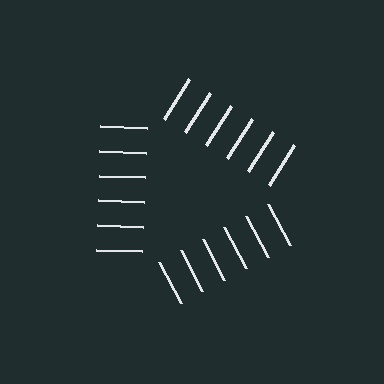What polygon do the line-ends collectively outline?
An illusory triangle — the line segments terminate on its edges but no continuous stroke is drawn.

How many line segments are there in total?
18 — 6 along each of the 3 edges.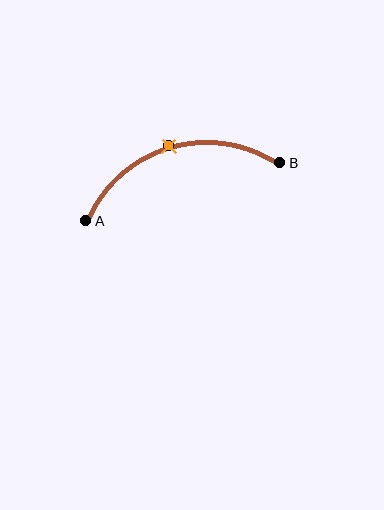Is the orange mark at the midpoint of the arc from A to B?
Yes. The orange mark lies on the arc at equal arc-length from both A and B — it is the arc midpoint.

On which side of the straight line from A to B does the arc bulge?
The arc bulges above the straight line connecting A and B.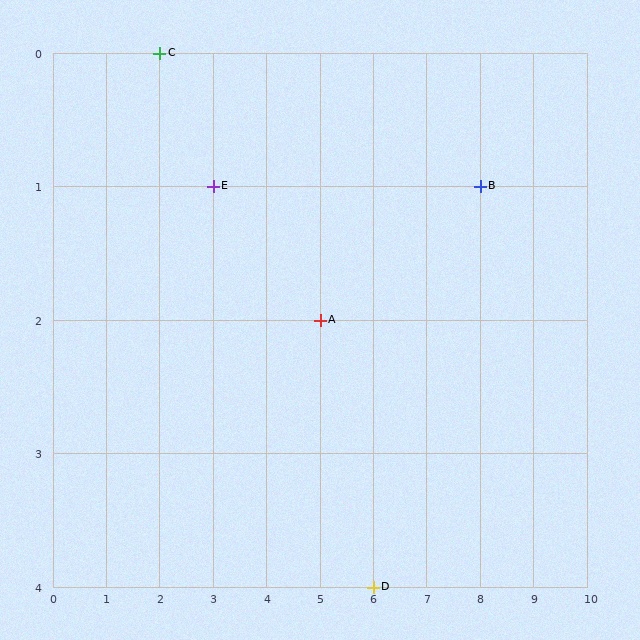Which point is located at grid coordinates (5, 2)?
Point A is at (5, 2).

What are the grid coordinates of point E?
Point E is at grid coordinates (3, 1).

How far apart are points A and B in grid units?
Points A and B are 3 columns and 1 row apart (about 3.2 grid units diagonally).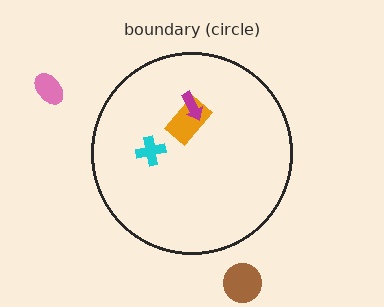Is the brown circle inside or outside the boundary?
Outside.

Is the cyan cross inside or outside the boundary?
Inside.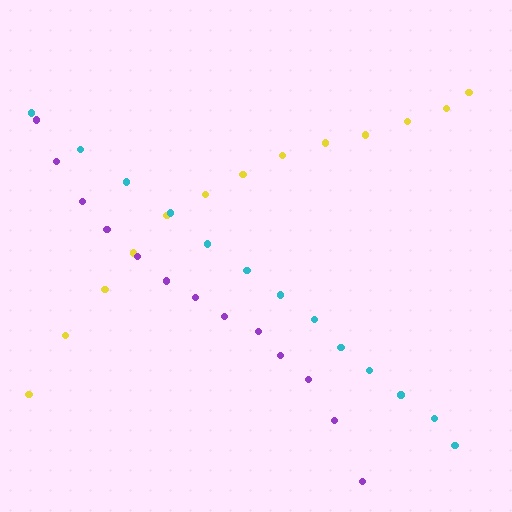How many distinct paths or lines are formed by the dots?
There are 3 distinct paths.